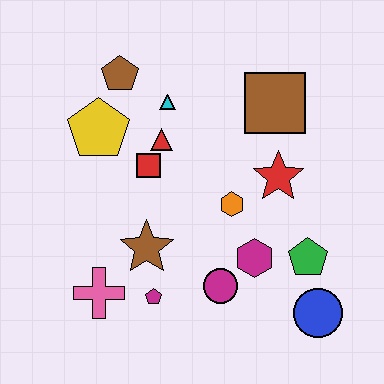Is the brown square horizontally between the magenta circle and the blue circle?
Yes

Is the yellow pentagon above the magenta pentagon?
Yes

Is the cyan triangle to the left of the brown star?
No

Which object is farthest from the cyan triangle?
The blue circle is farthest from the cyan triangle.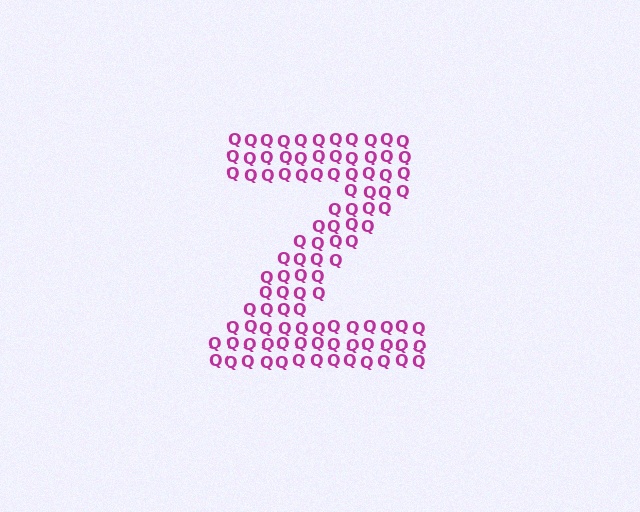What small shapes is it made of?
It is made of small letter Q's.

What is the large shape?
The large shape is the letter Z.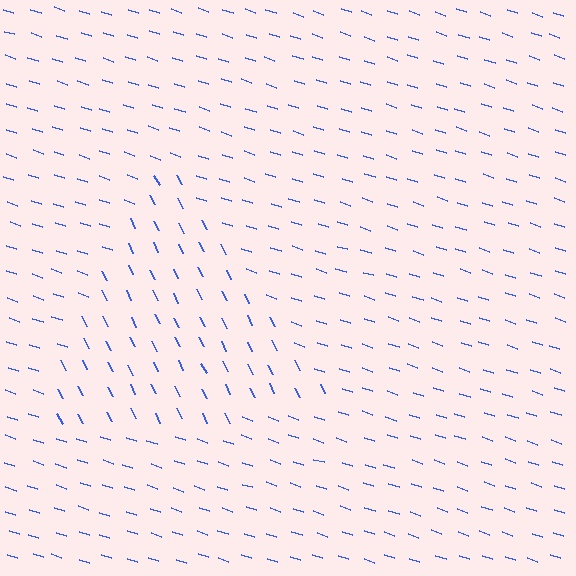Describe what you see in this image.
The image is filled with small blue line segments. A triangle region in the image has lines oriented differently from the surrounding lines, creating a visible texture boundary.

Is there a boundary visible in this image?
Yes, there is a texture boundary formed by a change in line orientation.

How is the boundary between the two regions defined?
The boundary is defined purely by a change in line orientation (approximately 45 degrees difference). All lines are the same color and thickness.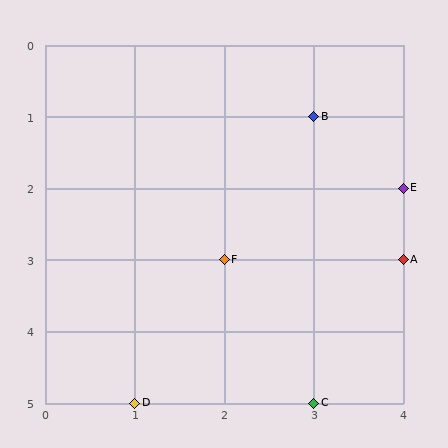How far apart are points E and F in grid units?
Points E and F are 2 columns and 1 row apart (about 2.2 grid units diagonally).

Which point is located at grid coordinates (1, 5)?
Point D is at (1, 5).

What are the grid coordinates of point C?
Point C is at grid coordinates (3, 5).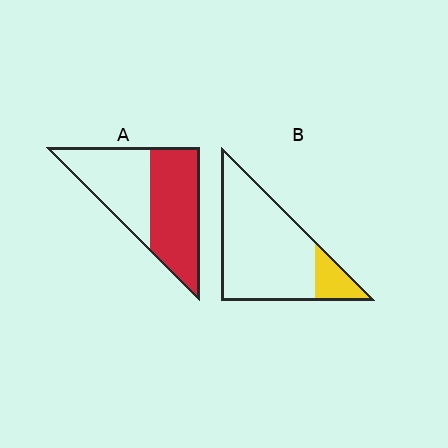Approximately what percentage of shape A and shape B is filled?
A is approximately 55% and B is approximately 15%.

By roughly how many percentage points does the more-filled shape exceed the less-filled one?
By roughly 40 percentage points (A over B).